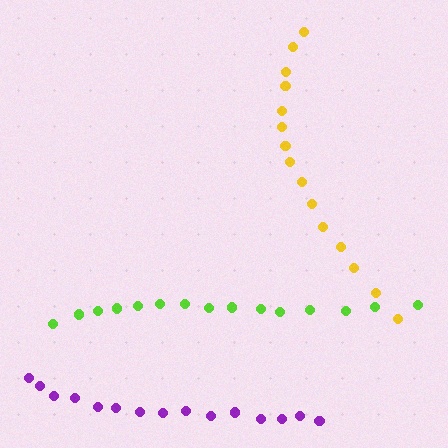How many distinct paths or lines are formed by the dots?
There are 3 distinct paths.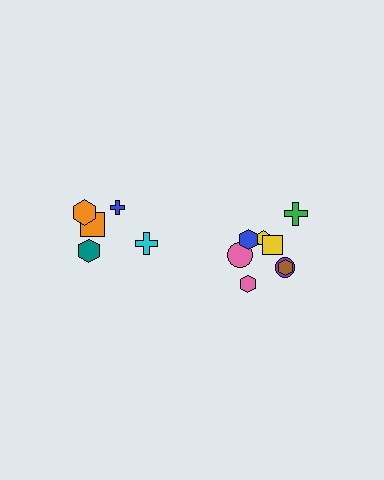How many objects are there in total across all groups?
There are 13 objects.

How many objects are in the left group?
There are 5 objects.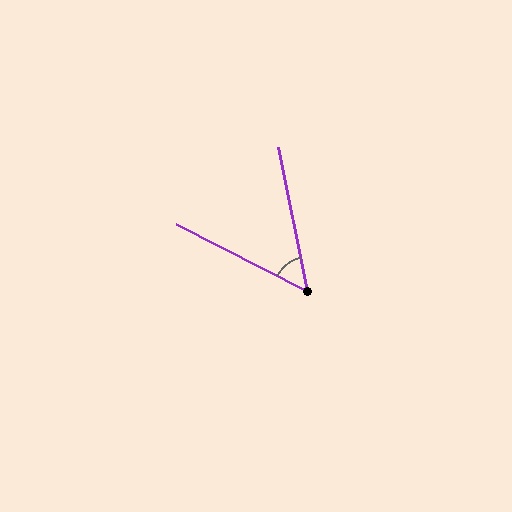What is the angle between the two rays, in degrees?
Approximately 51 degrees.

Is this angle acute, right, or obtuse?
It is acute.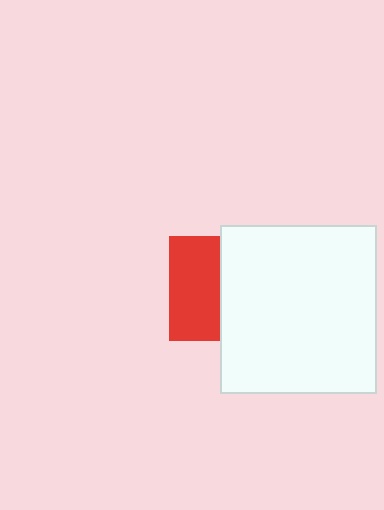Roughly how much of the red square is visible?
About half of it is visible (roughly 48%).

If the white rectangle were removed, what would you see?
You would see the complete red square.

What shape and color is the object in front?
The object in front is a white rectangle.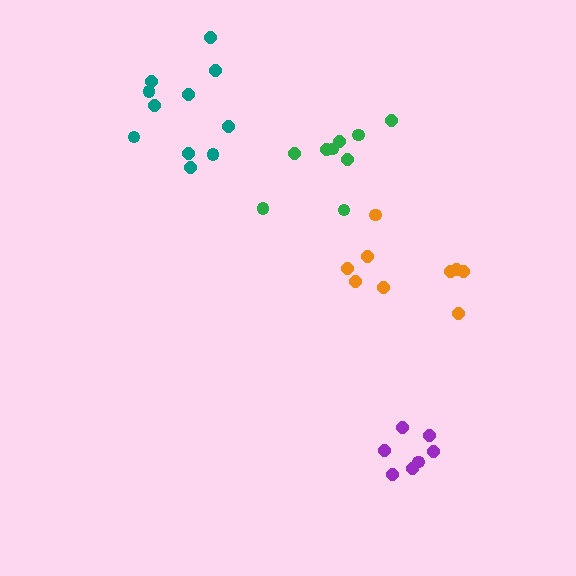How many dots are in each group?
Group 1: 7 dots, Group 2: 9 dots, Group 3: 11 dots, Group 4: 9 dots (36 total).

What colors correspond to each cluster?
The clusters are colored: purple, orange, teal, green.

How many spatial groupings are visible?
There are 4 spatial groupings.